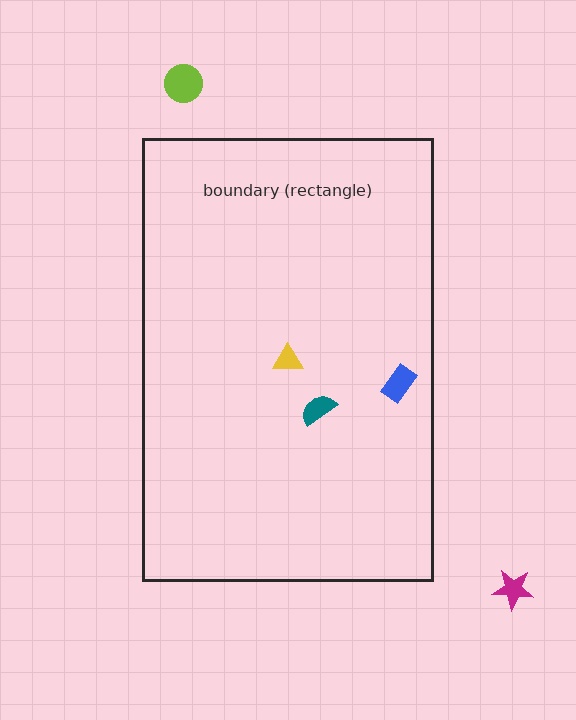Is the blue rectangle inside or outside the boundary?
Inside.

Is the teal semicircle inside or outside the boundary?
Inside.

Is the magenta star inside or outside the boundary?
Outside.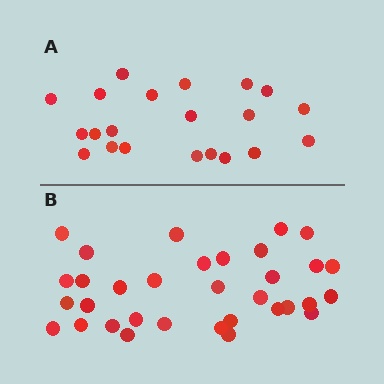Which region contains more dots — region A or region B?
Region B (the bottom region) has more dots.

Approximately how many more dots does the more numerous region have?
Region B has roughly 12 or so more dots than region A.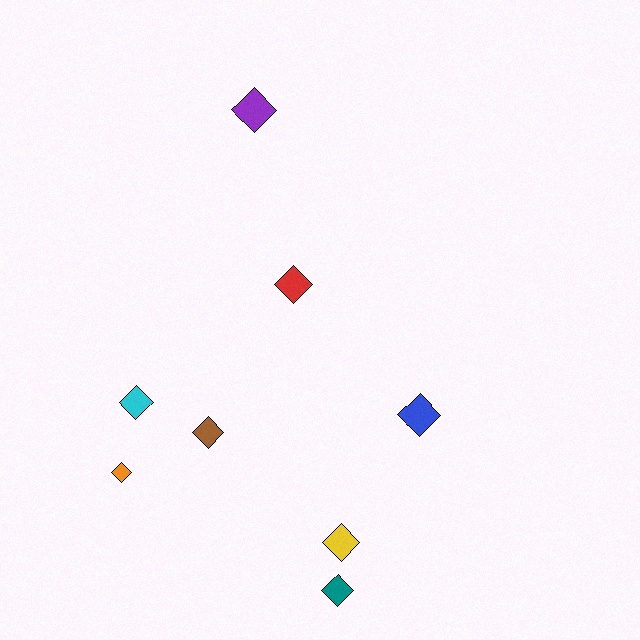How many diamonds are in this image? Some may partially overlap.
There are 8 diamonds.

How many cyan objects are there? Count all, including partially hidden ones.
There is 1 cyan object.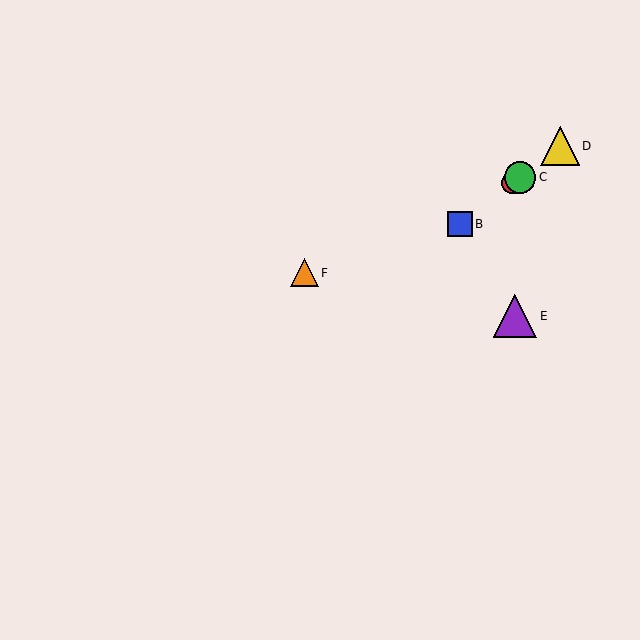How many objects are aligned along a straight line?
4 objects (A, B, C, D) are aligned along a straight line.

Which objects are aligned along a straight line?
Objects A, B, C, D are aligned along a straight line.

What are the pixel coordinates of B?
Object B is at (460, 224).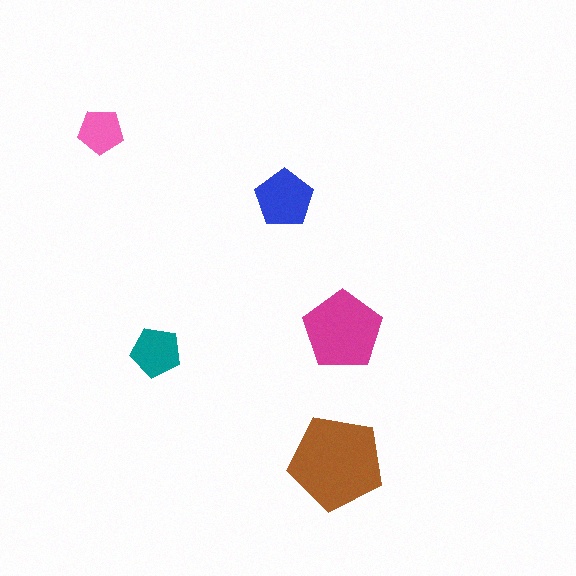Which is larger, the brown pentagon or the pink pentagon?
The brown one.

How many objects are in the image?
There are 5 objects in the image.